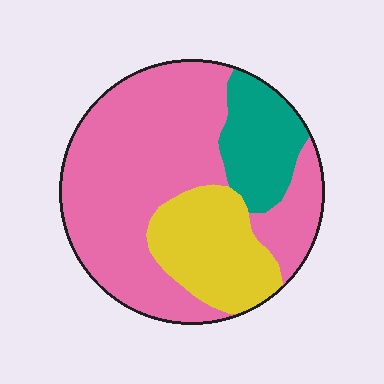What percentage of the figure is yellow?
Yellow covers roughly 20% of the figure.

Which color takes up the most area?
Pink, at roughly 65%.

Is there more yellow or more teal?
Yellow.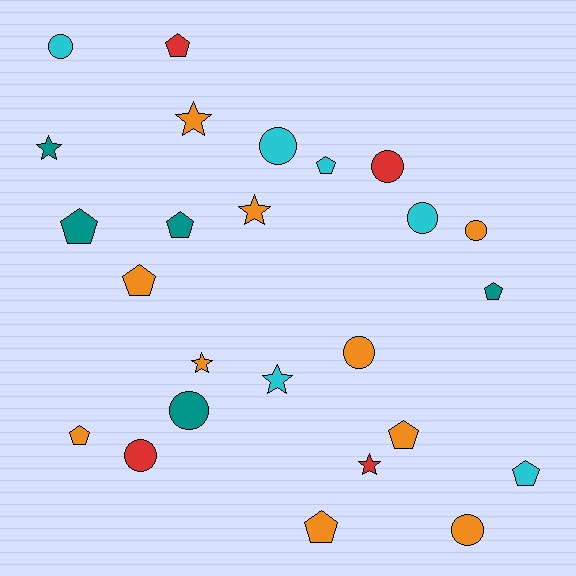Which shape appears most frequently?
Pentagon, with 10 objects.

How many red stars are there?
There is 1 red star.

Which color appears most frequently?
Orange, with 10 objects.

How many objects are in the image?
There are 25 objects.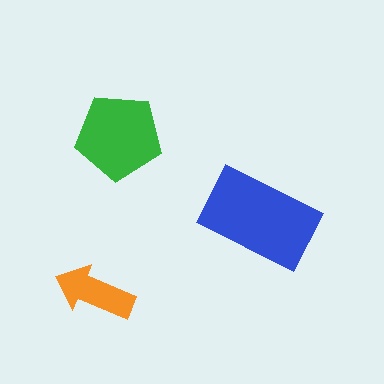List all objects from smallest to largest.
The orange arrow, the green pentagon, the blue rectangle.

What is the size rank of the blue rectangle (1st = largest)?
1st.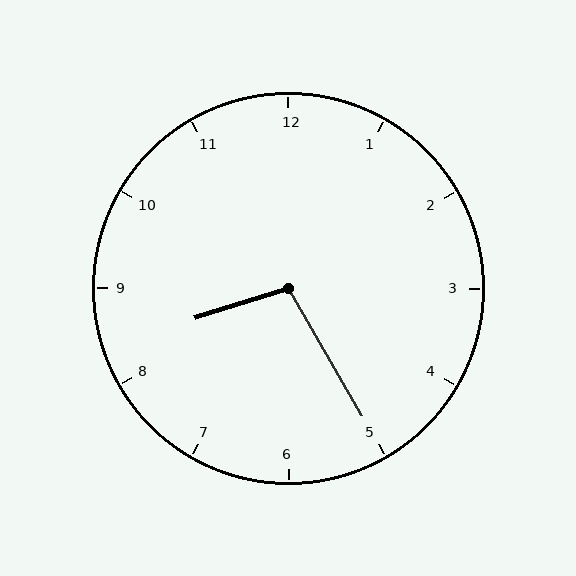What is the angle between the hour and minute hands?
Approximately 102 degrees.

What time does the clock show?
8:25.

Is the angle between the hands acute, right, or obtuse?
It is obtuse.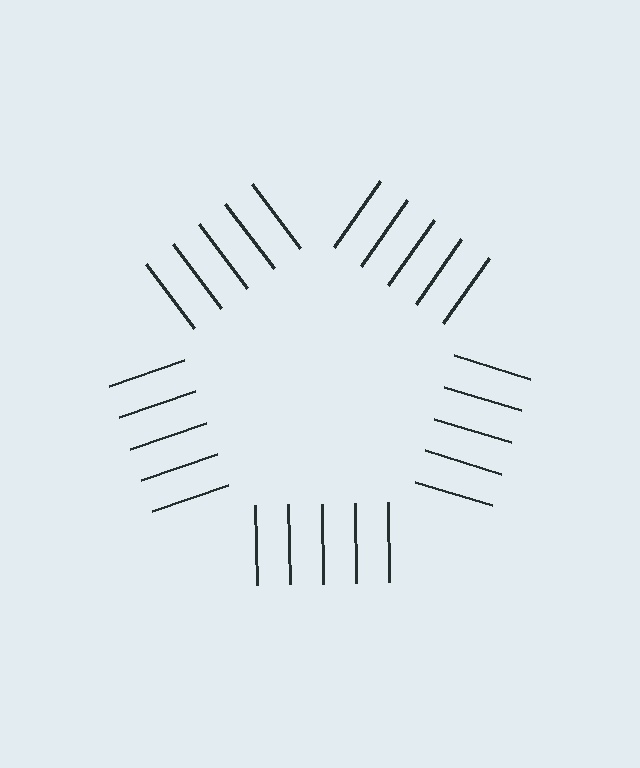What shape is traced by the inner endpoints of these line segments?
An illusory pentagon — the line segments terminate on its edges but no continuous stroke is drawn.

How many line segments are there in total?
25 — 5 along each of the 5 edges.